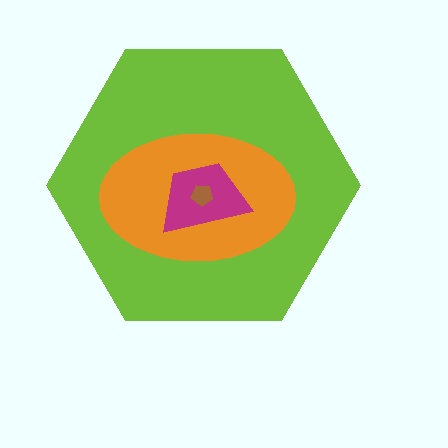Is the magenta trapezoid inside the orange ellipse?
Yes.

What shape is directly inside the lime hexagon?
The orange ellipse.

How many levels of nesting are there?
4.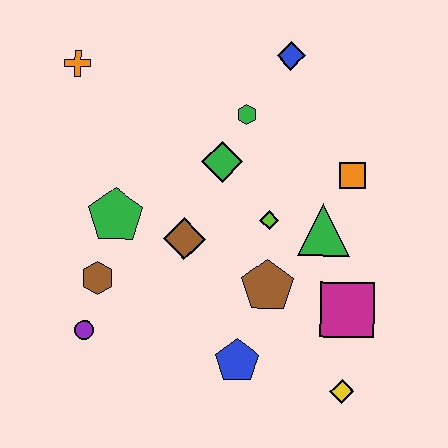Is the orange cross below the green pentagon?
No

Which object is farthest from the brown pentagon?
The orange cross is farthest from the brown pentagon.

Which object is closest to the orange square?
The green triangle is closest to the orange square.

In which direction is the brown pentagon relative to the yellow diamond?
The brown pentagon is above the yellow diamond.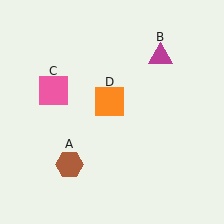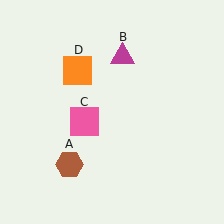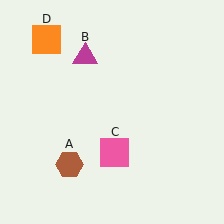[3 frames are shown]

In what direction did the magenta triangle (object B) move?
The magenta triangle (object B) moved left.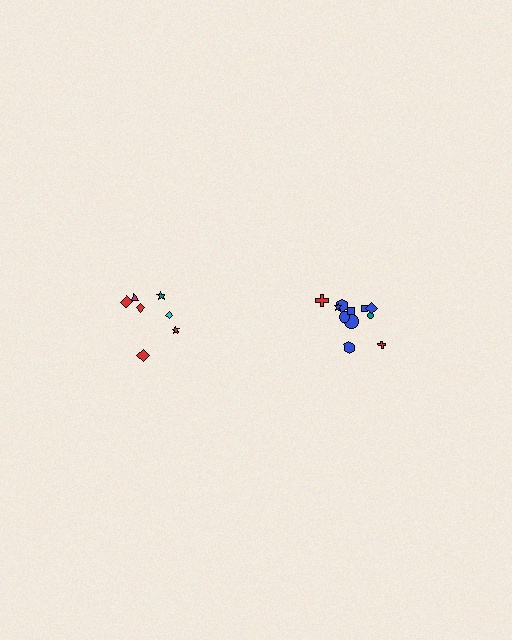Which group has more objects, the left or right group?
The right group.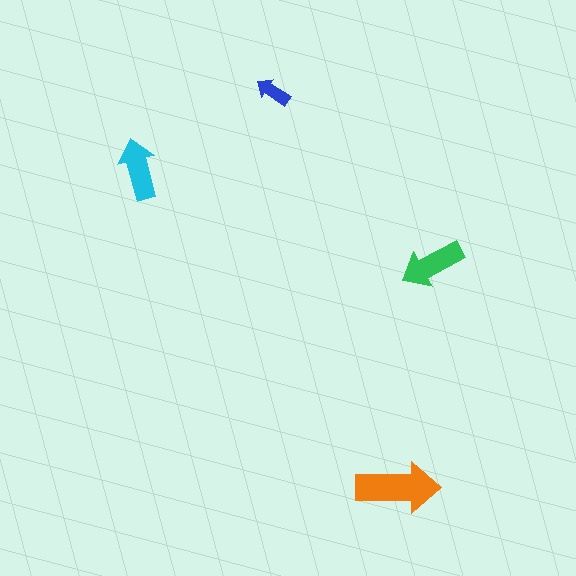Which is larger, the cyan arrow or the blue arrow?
The cyan one.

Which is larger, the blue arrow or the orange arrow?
The orange one.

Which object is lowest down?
The orange arrow is bottommost.